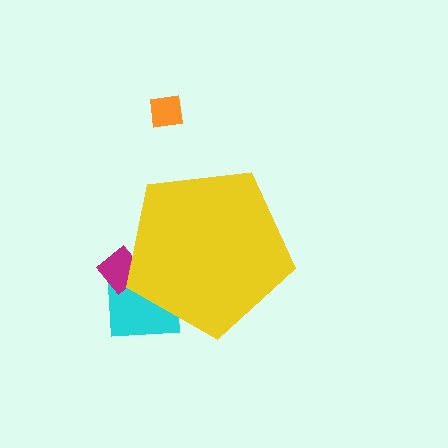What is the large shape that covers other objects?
A yellow pentagon.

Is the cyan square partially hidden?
Yes, the cyan square is partially hidden behind the yellow pentagon.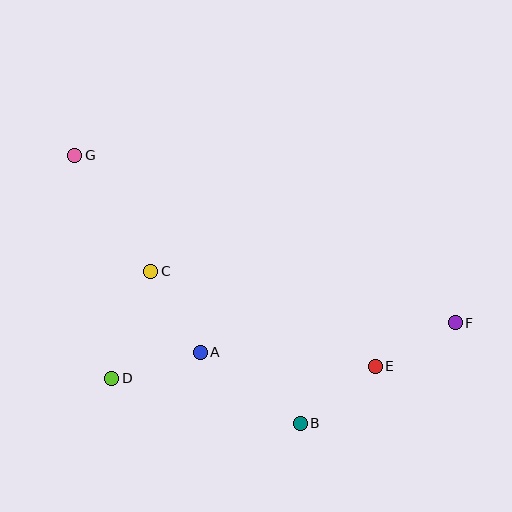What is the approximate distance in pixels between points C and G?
The distance between C and G is approximately 138 pixels.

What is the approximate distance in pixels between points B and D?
The distance between B and D is approximately 194 pixels.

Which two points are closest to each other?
Points E and F are closest to each other.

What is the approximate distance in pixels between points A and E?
The distance between A and E is approximately 175 pixels.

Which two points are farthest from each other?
Points F and G are farthest from each other.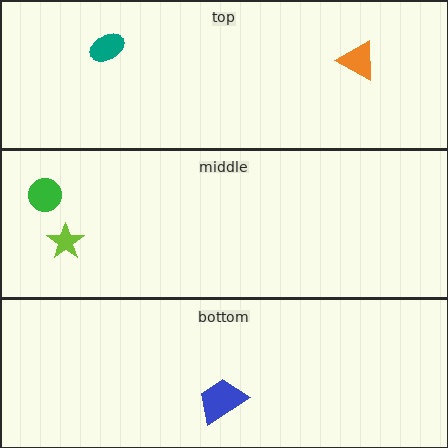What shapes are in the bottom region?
The blue trapezoid.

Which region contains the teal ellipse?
The top region.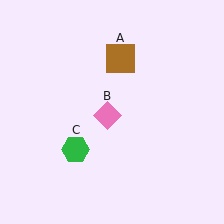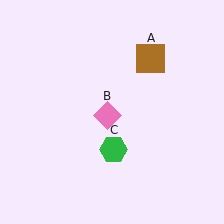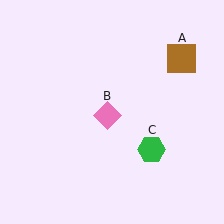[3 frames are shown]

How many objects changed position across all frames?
2 objects changed position: brown square (object A), green hexagon (object C).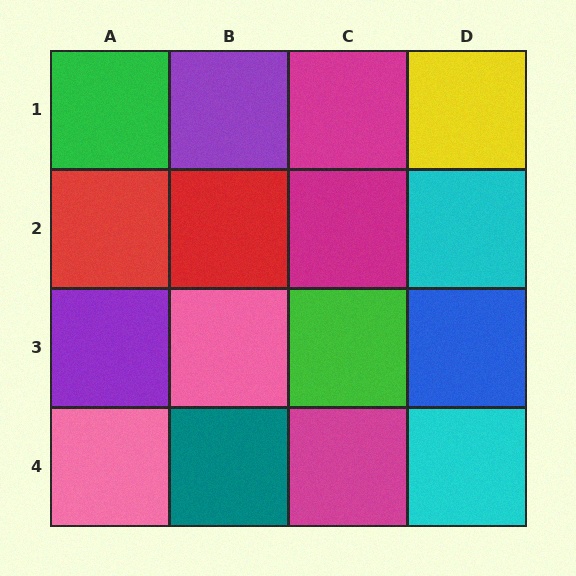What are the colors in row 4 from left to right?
Pink, teal, magenta, cyan.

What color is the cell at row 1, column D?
Yellow.